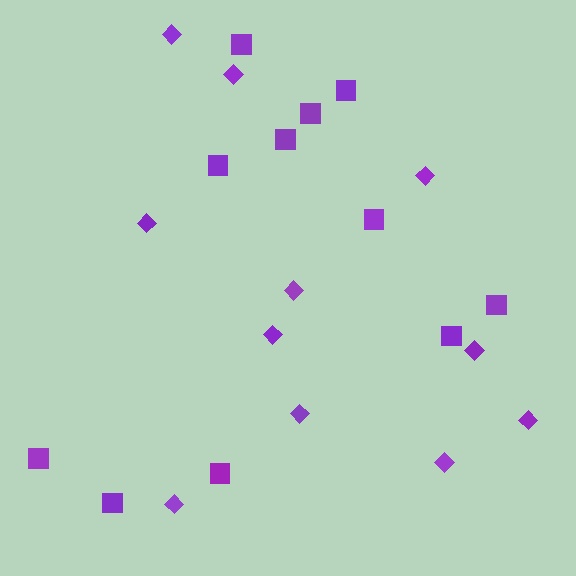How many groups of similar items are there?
There are 2 groups: one group of diamonds (11) and one group of squares (11).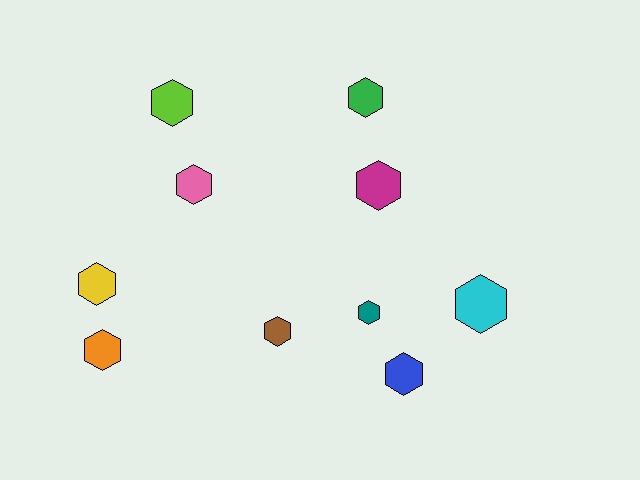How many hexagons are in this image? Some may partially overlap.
There are 10 hexagons.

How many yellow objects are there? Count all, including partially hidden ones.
There is 1 yellow object.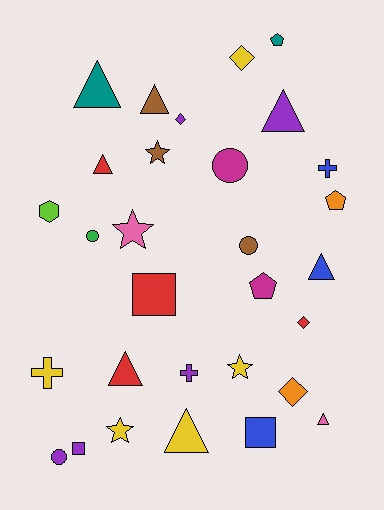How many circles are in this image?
There are 4 circles.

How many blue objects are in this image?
There are 3 blue objects.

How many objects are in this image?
There are 30 objects.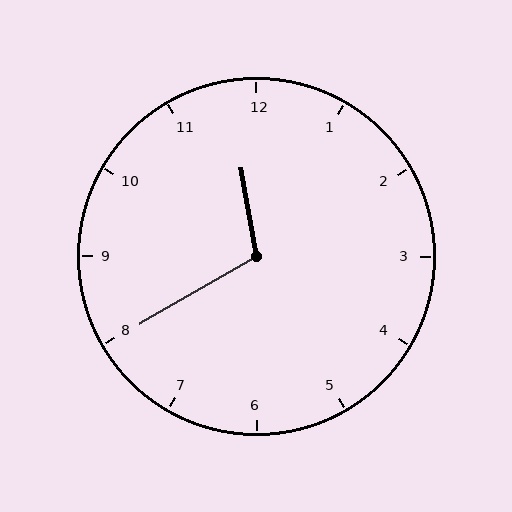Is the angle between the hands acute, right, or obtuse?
It is obtuse.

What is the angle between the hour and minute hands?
Approximately 110 degrees.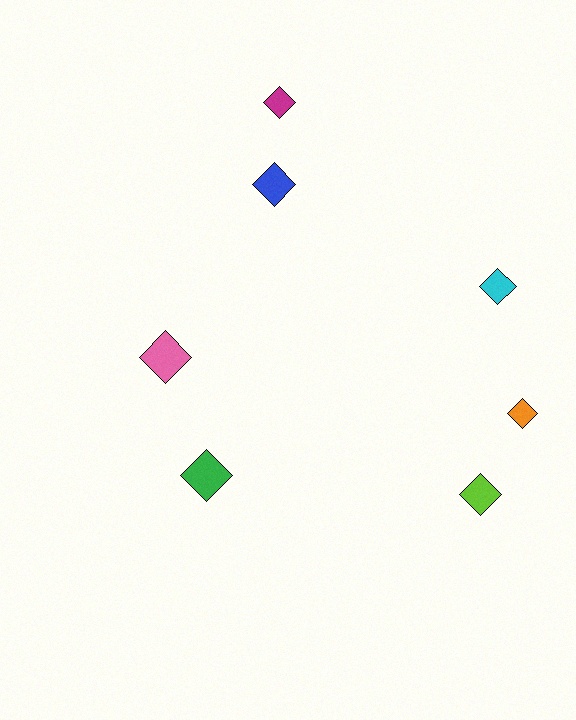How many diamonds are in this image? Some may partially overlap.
There are 7 diamonds.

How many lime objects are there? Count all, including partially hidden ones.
There is 1 lime object.